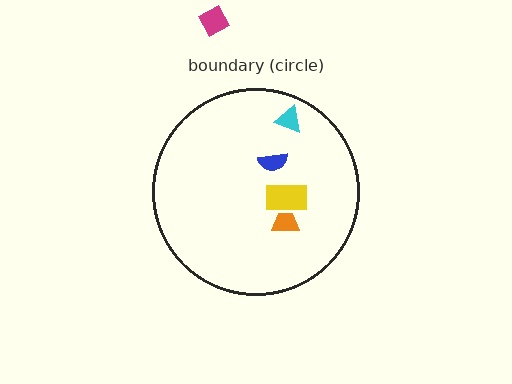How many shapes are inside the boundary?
4 inside, 1 outside.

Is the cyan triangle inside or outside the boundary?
Inside.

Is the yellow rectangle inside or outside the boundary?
Inside.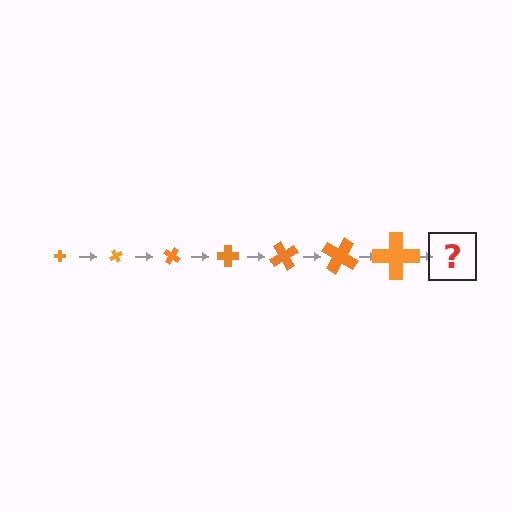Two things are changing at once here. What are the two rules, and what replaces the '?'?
The two rules are that the cross grows larger each step and it rotates 60 degrees each step. The '?' should be a cross, larger than the previous one and rotated 420 degrees from the start.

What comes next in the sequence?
The next element should be a cross, larger than the previous one and rotated 420 degrees from the start.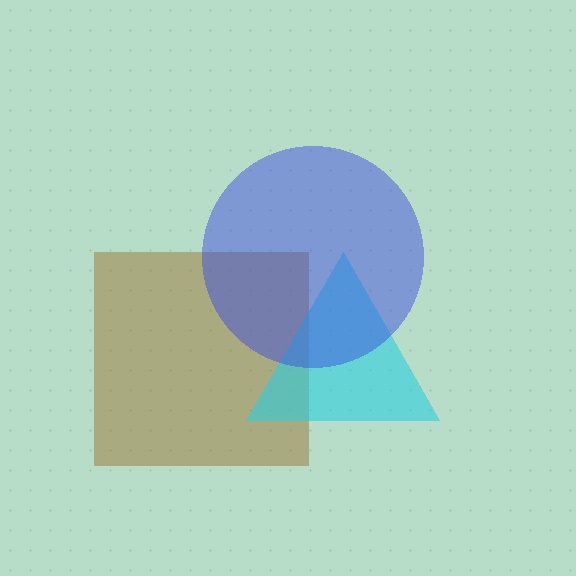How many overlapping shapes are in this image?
There are 3 overlapping shapes in the image.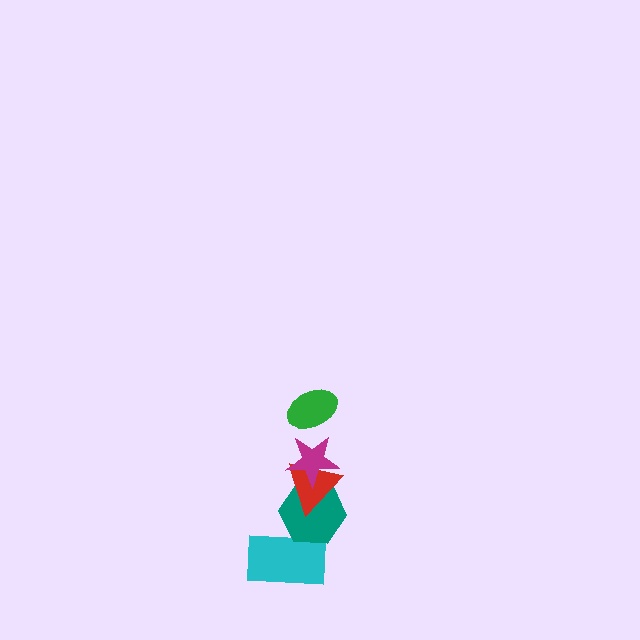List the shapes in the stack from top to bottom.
From top to bottom: the green ellipse, the magenta star, the red triangle, the teal hexagon, the cyan rectangle.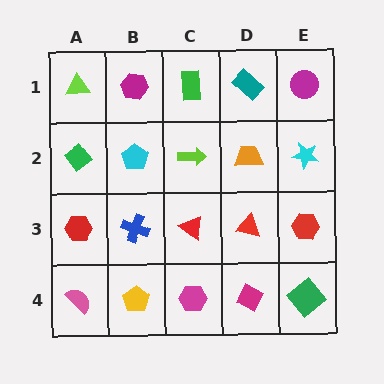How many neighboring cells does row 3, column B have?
4.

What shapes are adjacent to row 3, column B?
A cyan pentagon (row 2, column B), a yellow pentagon (row 4, column B), a red hexagon (row 3, column A), a red triangle (row 3, column C).